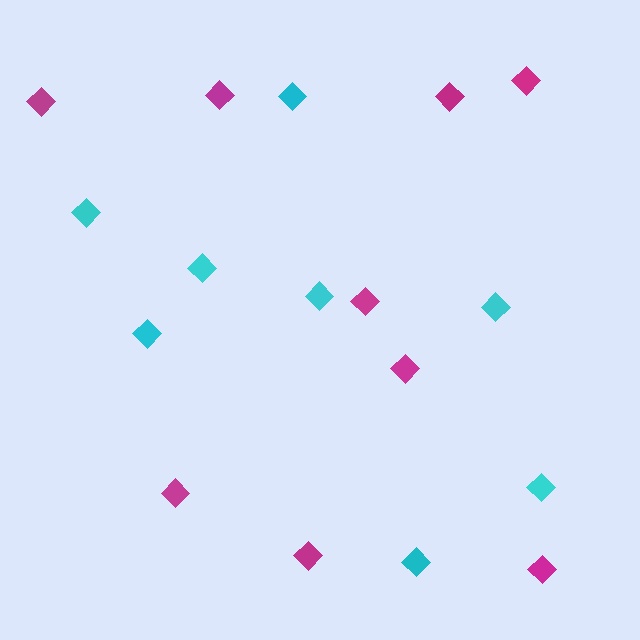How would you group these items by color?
There are 2 groups: one group of magenta diamonds (9) and one group of cyan diamonds (8).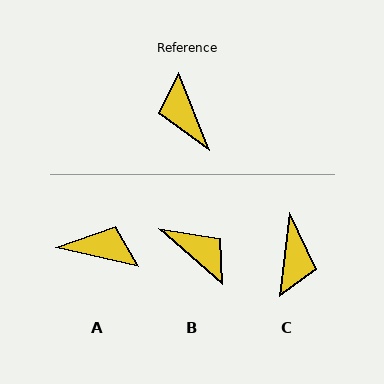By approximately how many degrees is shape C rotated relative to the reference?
Approximately 152 degrees counter-clockwise.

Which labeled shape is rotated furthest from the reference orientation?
B, about 152 degrees away.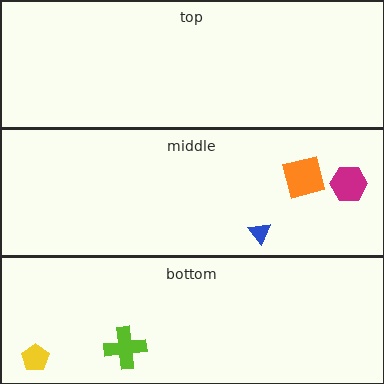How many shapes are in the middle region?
3.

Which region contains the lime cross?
The bottom region.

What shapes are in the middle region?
The orange square, the blue triangle, the magenta hexagon.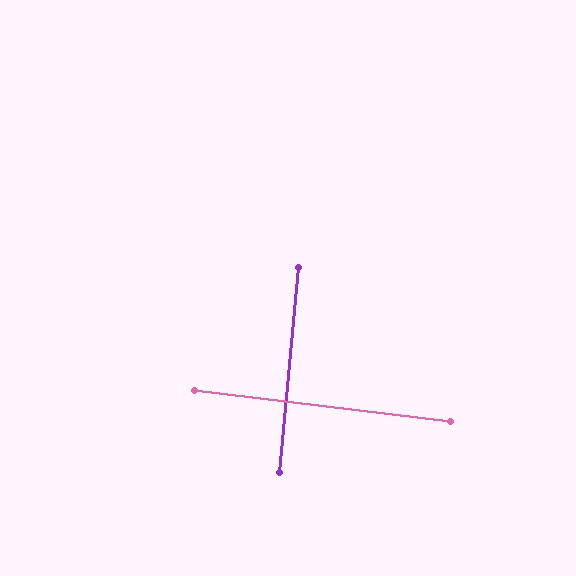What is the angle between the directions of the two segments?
Approximately 88 degrees.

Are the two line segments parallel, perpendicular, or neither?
Perpendicular — they meet at approximately 88°.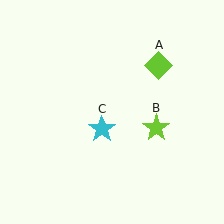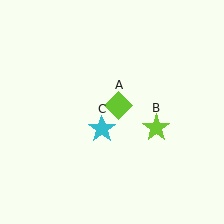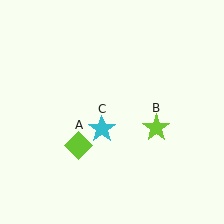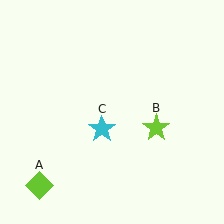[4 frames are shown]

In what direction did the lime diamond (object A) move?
The lime diamond (object A) moved down and to the left.